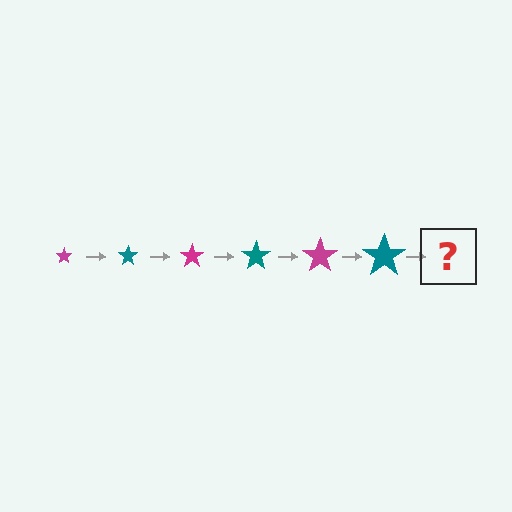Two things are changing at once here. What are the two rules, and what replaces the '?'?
The two rules are that the star grows larger each step and the color cycles through magenta and teal. The '?' should be a magenta star, larger than the previous one.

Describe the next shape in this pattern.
It should be a magenta star, larger than the previous one.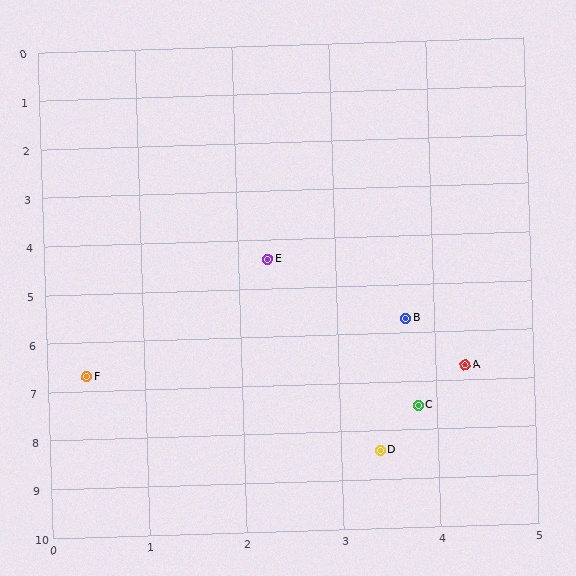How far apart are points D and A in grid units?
Points D and A are about 1.9 grid units apart.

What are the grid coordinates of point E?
Point E is at approximately (2.3, 4.4).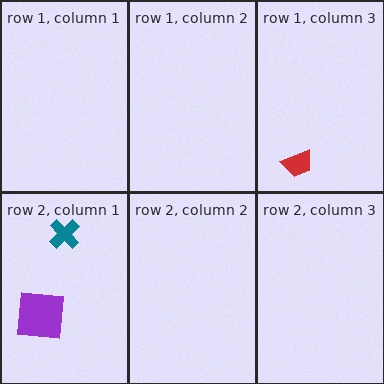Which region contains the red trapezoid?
The row 1, column 3 region.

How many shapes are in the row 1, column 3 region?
1.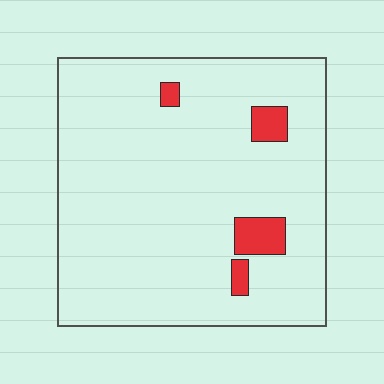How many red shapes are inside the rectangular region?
4.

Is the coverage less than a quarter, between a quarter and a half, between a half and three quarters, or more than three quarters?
Less than a quarter.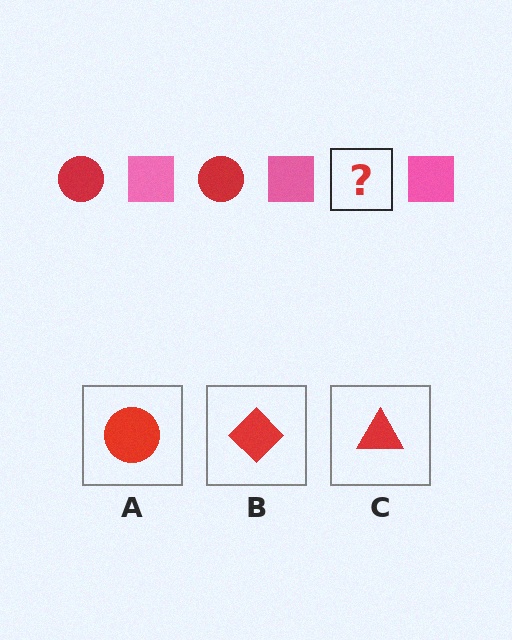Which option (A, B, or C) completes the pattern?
A.